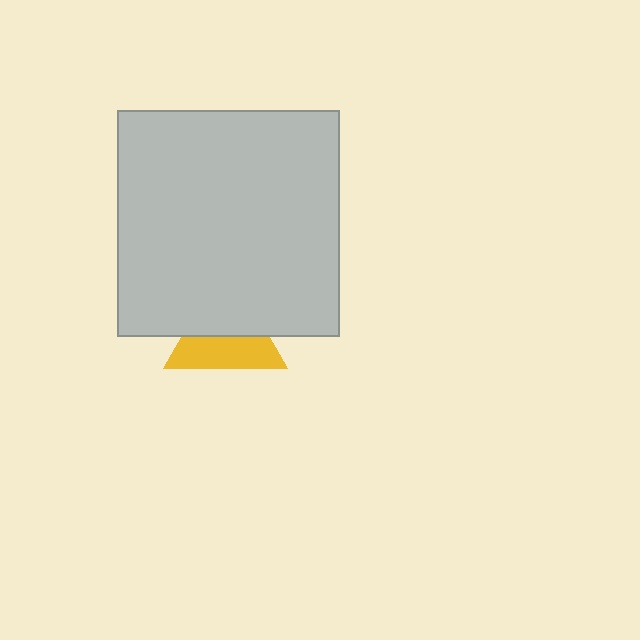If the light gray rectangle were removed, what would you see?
You would see the complete yellow triangle.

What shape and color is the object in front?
The object in front is a light gray rectangle.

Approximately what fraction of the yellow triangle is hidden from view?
Roughly 50% of the yellow triangle is hidden behind the light gray rectangle.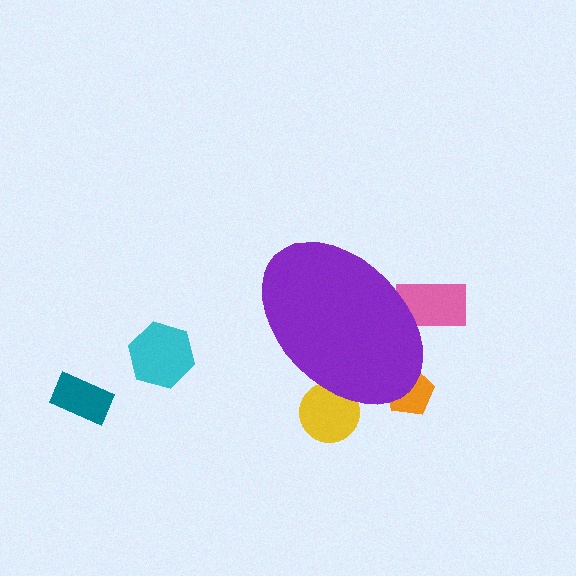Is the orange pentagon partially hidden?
Yes, the orange pentagon is partially hidden behind the purple ellipse.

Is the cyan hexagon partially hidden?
No, the cyan hexagon is fully visible.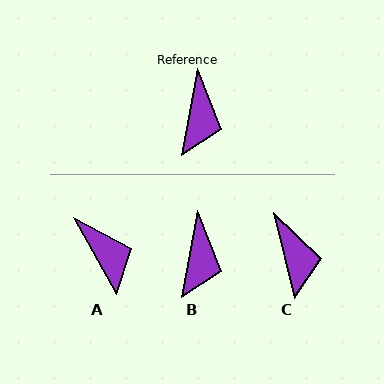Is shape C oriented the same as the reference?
No, it is off by about 24 degrees.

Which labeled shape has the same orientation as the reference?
B.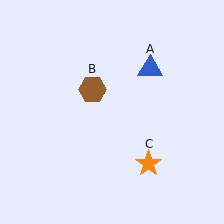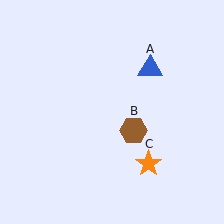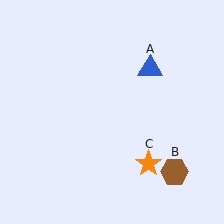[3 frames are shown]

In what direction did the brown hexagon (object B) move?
The brown hexagon (object B) moved down and to the right.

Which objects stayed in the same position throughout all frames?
Blue triangle (object A) and orange star (object C) remained stationary.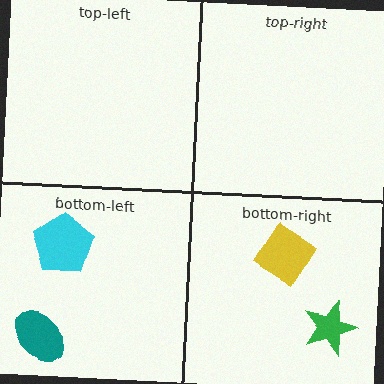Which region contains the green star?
The bottom-right region.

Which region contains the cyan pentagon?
The bottom-left region.